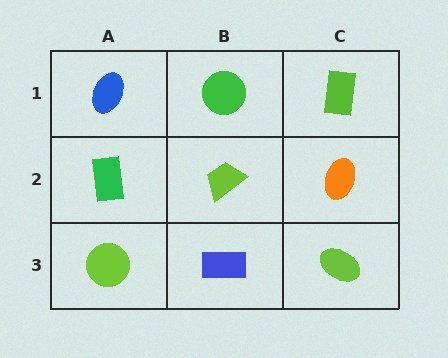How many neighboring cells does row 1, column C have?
2.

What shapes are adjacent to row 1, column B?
A lime trapezoid (row 2, column B), a blue ellipse (row 1, column A), a lime rectangle (row 1, column C).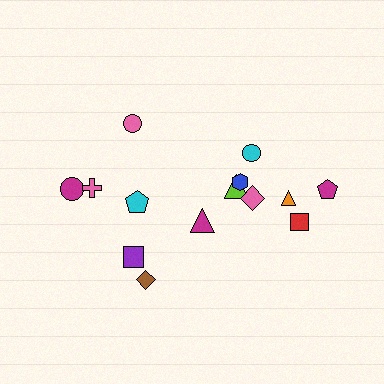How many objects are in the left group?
There are 6 objects.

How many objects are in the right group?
There are 8 objects.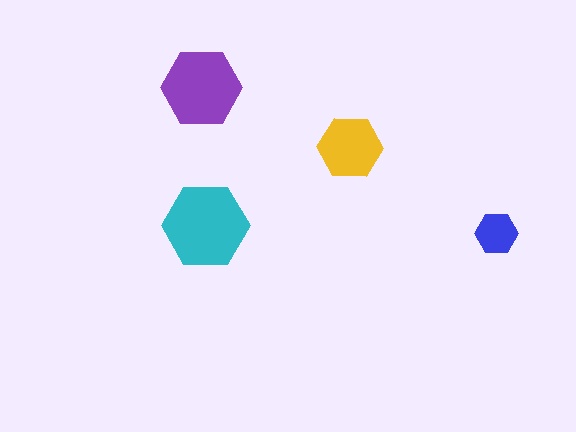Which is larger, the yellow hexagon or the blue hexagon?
The yellow one.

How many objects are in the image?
There are 4 objects in the image.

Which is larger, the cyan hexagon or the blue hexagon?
The cyan one.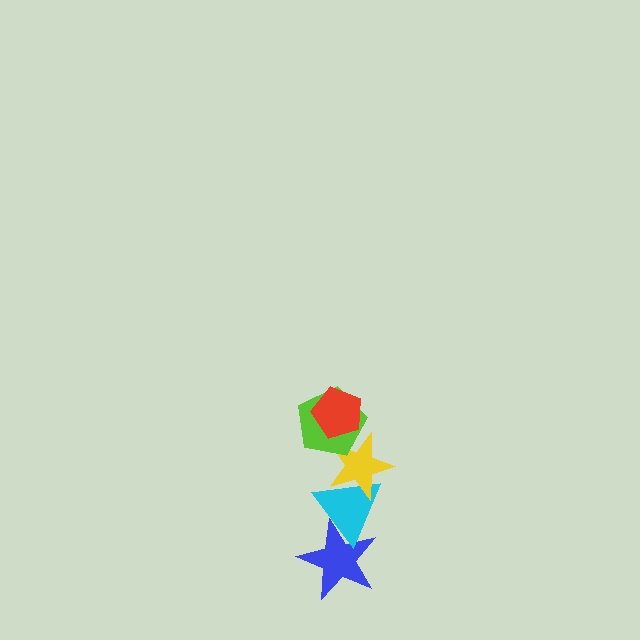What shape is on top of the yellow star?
The lime pentagon is on top of the yellow star.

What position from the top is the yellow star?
The yellow star is 3rd from the top.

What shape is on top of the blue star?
The cyan triangle is on top of the blue star.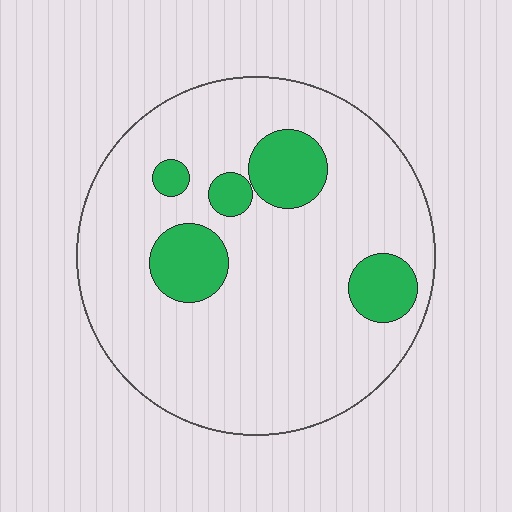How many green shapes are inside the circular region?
5.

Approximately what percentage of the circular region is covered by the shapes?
Approximately 15%.